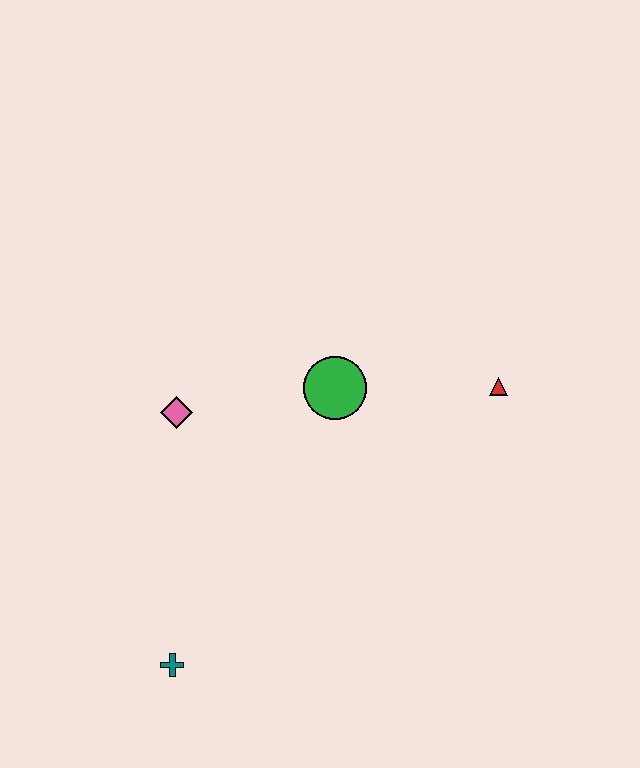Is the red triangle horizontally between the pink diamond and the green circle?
No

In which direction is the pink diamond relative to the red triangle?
The pink diamond is to the left of the red triangle.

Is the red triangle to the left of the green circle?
No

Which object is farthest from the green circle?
The teal cross is farthest from the green circle.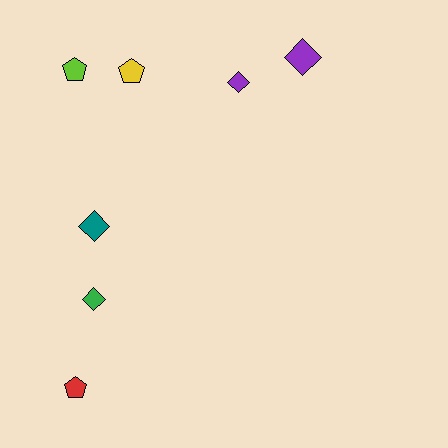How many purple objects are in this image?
There are 2 purple objects.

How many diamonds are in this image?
There are 4 diamonds.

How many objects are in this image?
There are 7 objects.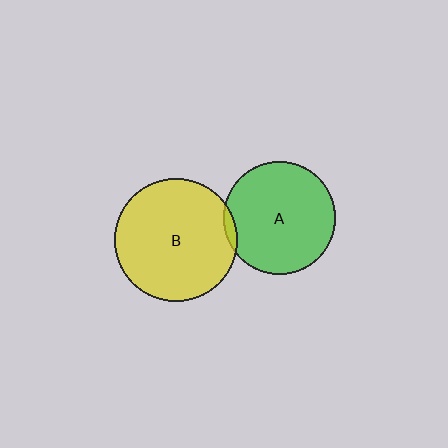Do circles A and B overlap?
Yes.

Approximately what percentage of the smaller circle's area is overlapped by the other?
Approximately 5%.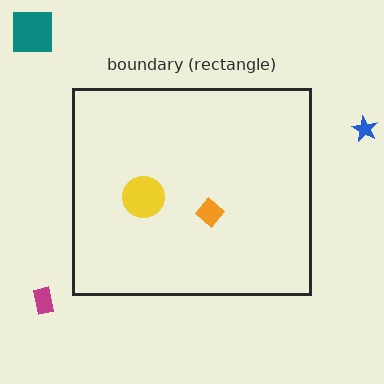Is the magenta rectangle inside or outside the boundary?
Outside.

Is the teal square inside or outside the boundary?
Outside.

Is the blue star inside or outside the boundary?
Outside.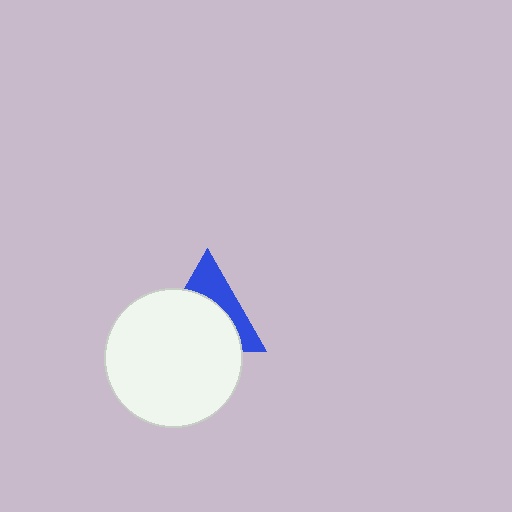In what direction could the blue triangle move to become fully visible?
The blue triangle could move up. That would shift it out from behind the white circle entirely.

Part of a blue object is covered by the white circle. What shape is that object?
It is a triangle.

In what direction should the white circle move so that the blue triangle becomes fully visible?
The white circle should move down. That is the shortest direction to clear the overlap and leave the blue triangle fully visible.